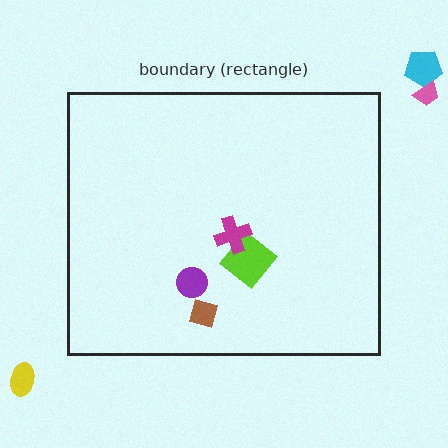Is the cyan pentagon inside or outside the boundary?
Outside.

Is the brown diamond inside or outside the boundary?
Inside.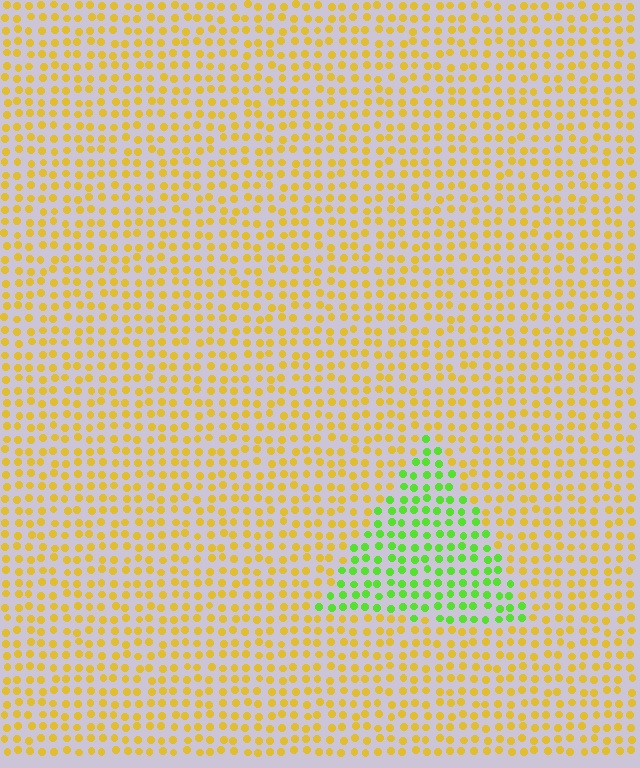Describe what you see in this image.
The image is filled with small yellow elements in a uniform arrangement. A triangle-shaped region is visible where the elements are tinted to a slightly different hue, forming a subtle color boundary.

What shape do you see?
I see a triangle.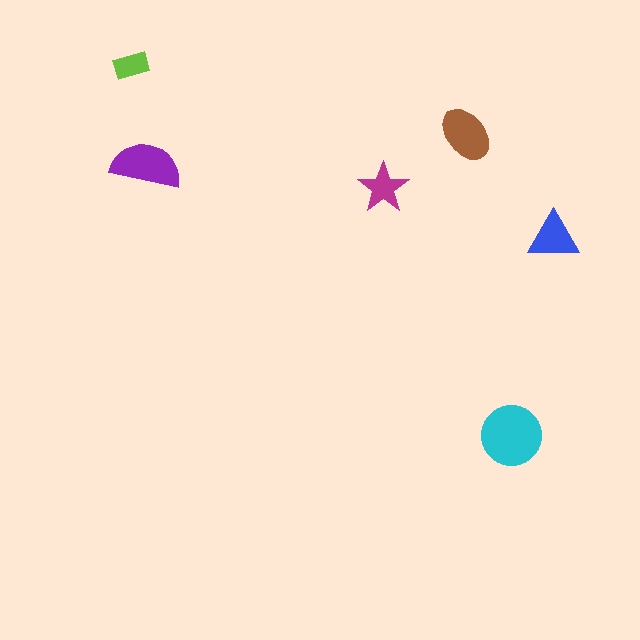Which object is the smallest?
The lime rectangle.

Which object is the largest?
The cyan circle.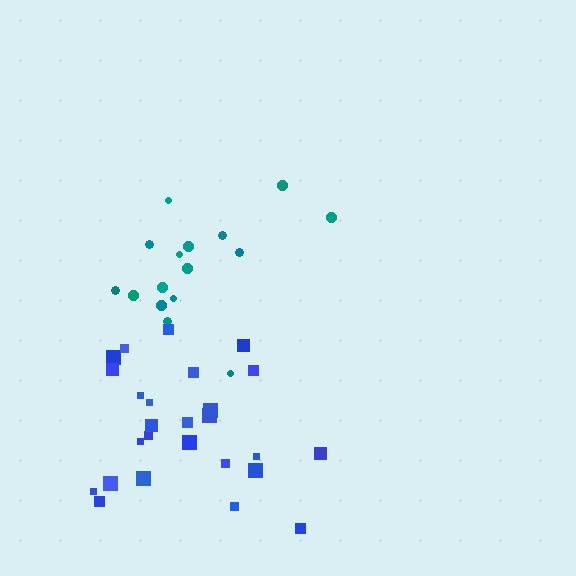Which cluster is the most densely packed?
Blue.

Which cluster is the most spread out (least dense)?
Teal.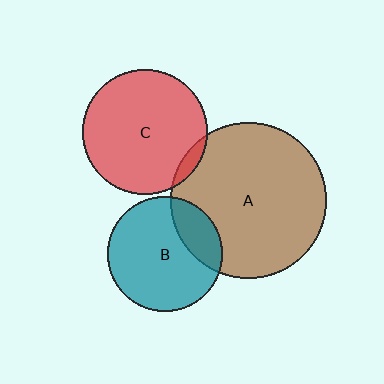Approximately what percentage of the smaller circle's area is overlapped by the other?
Approximately 20%.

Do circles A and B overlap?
Yes.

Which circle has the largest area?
Circle A (brown).